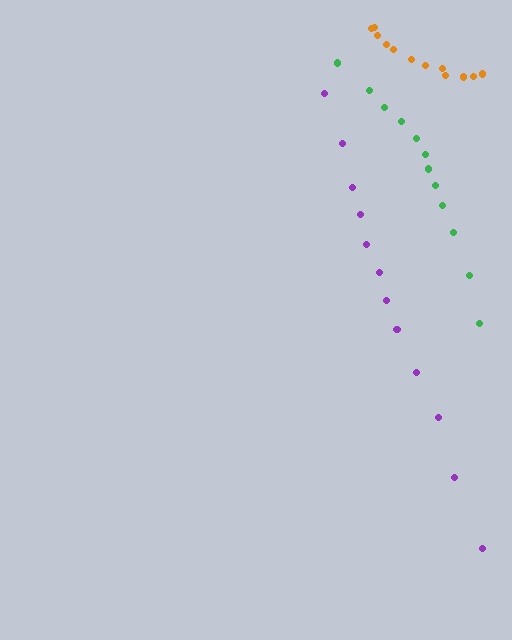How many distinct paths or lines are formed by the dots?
There are 3 distinct paths.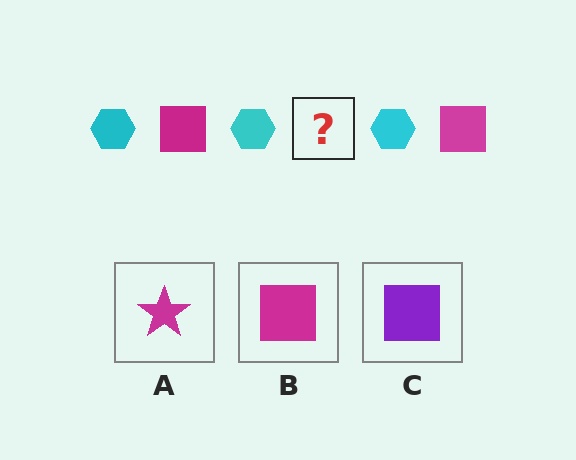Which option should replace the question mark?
Option B.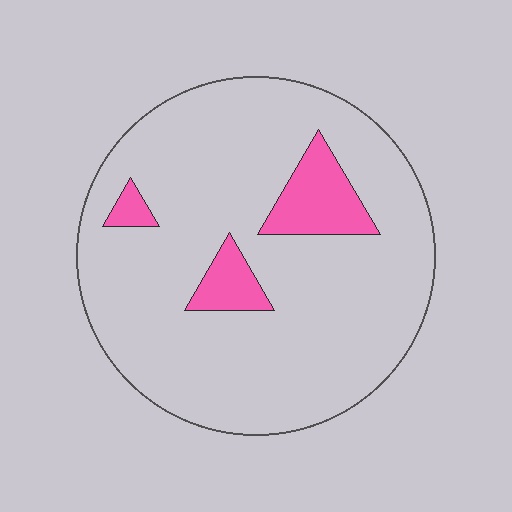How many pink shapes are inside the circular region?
3.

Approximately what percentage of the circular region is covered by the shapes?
Approximately 10%.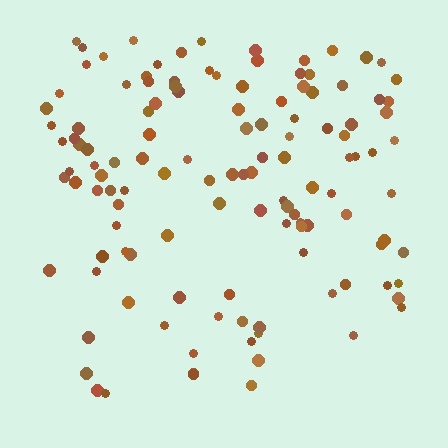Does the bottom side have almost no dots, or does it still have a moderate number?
Still a moderate number, just noticeably fewer than the top.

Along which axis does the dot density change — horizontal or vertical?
Vertical.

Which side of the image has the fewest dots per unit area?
The bottom.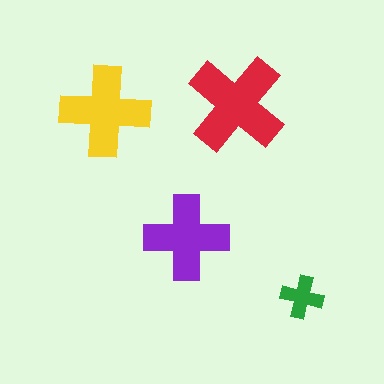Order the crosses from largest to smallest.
the red one, the yellow one, the purple one, the green one.